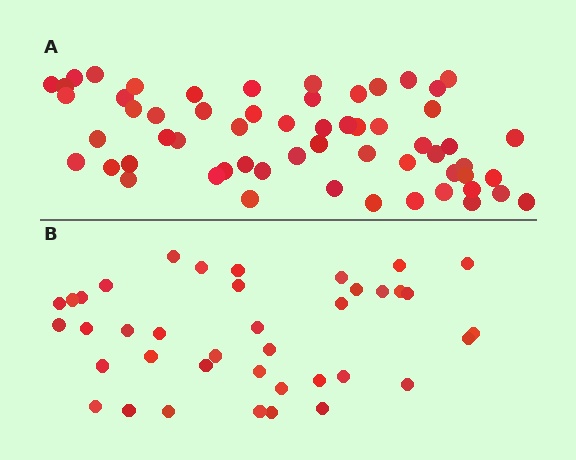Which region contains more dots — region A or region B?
Region A (the top region) has more dots.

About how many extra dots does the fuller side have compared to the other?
Region A has approximately 20 more dots than region B.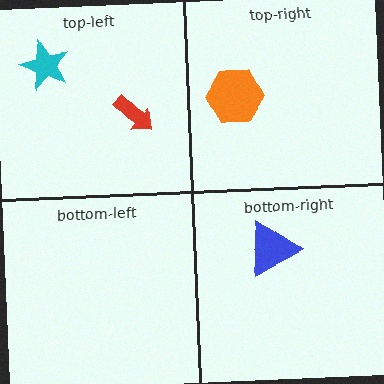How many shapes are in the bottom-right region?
1.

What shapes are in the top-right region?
The orange hexagon.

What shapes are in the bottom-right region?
The blue triangle.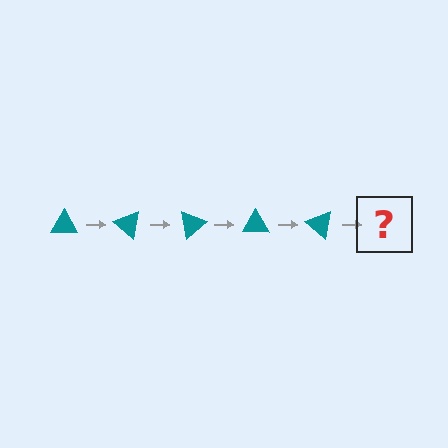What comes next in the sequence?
The next element should be a teal triangle rotated 200 degrees.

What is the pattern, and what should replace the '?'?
The pattern is that the triangle rotates 40 degrees each step. The '?' should be a teal triangle rotated 200 degrees.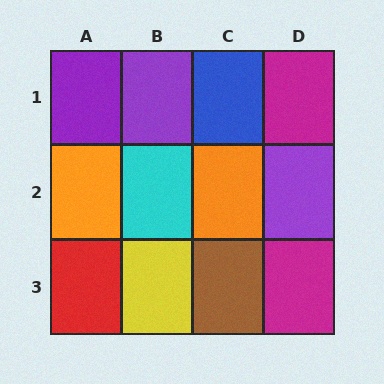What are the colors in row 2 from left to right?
Orange, cyan, orange, purple.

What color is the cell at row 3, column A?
Red.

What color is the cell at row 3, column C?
Brown.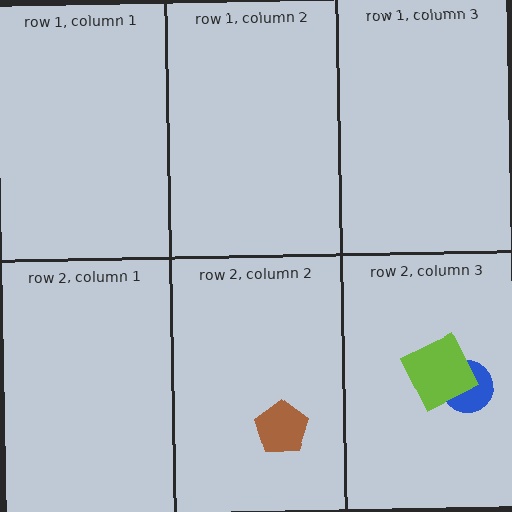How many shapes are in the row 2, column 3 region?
2.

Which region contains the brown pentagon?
The row 2, column 2 region.